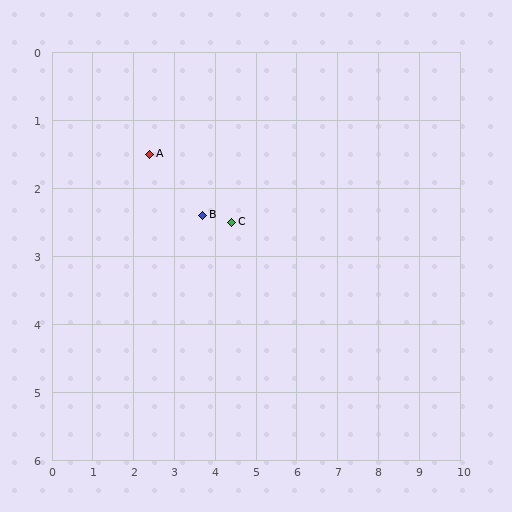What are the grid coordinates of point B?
Point B is at approximately (3.7, 2.4).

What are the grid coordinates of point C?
Point C is at approximately (4.4, 2.5).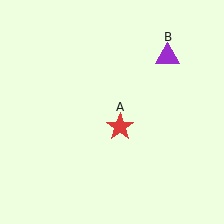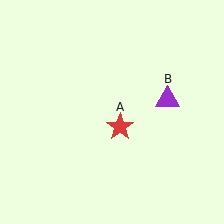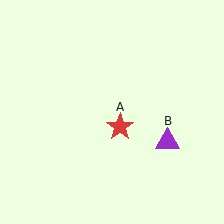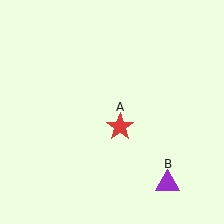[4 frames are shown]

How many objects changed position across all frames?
1 object changed position: purple triangle (object B).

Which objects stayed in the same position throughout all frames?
Red star (object A) remained stationary.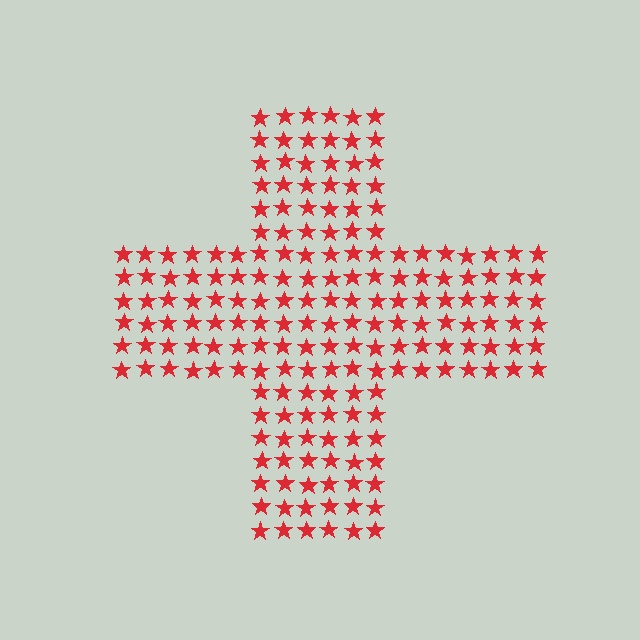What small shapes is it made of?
It is made of small stars.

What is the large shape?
The large shape is a cross.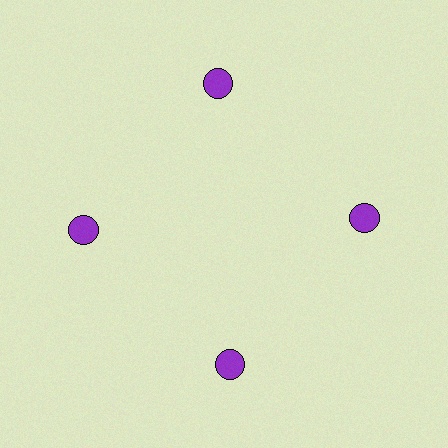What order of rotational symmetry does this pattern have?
This pattern has 4-fold rotational symmetry.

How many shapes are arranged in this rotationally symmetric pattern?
There are 4 shapes, arranged in 4 groups of 1.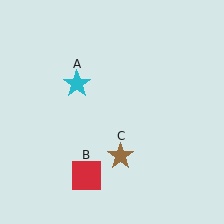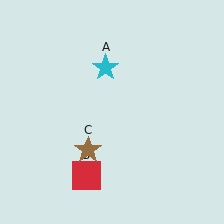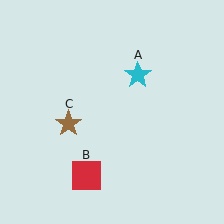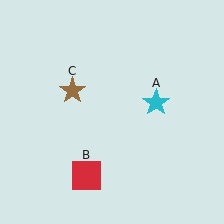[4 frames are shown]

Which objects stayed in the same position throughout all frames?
Red square (object B) remained stationary.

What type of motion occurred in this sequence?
The cyan star (object A), brown star (object C) rotated clockwise around the center of the scene.